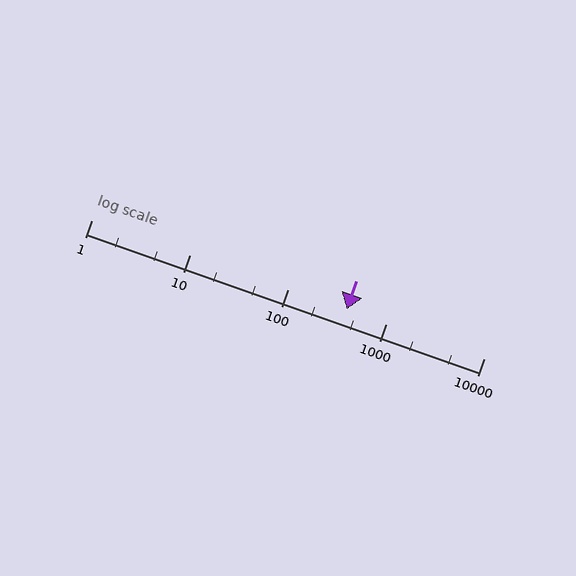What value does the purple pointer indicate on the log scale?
The pointer indicates approximately 400.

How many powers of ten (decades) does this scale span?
The scale spans 4 decades, from 1 to 10000.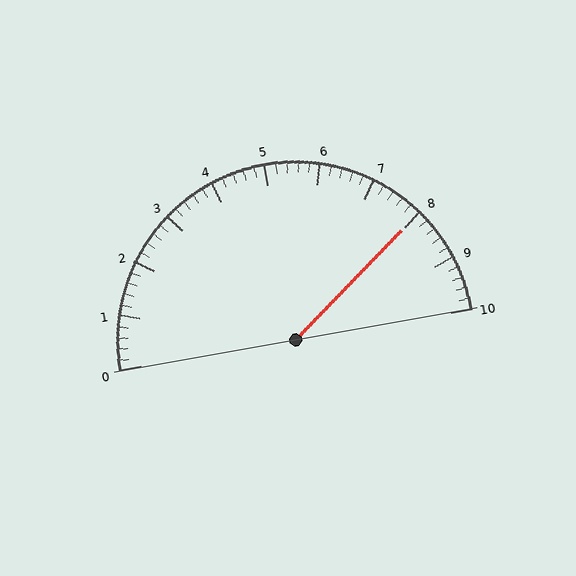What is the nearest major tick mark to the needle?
The nearest major tick mark is 8.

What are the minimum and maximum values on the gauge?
The gauge ranges from 0 to 10.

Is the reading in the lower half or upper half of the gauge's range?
The reading is in the upper half of the range (0 to 10).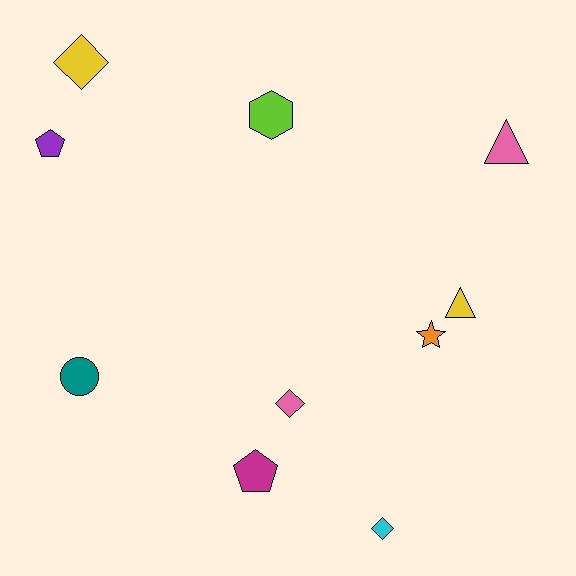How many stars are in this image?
There is 1 star.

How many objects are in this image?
There are 10 objects.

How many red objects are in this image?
There are no red objects.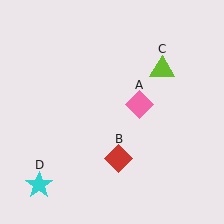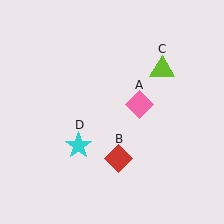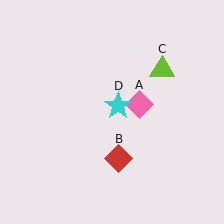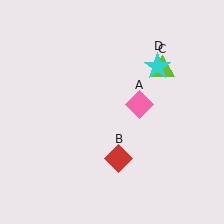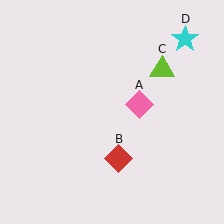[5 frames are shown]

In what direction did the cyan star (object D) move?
The cyan star (object D) moved up and to the right.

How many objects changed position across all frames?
1 object changed position: cyan star (object D).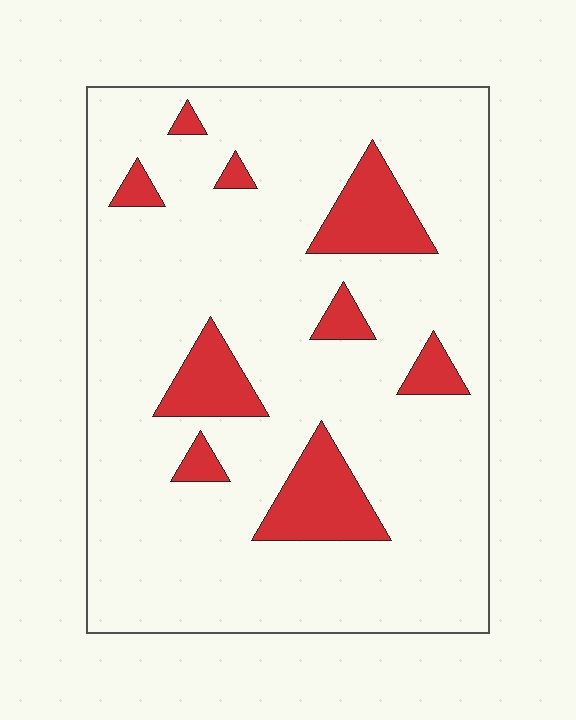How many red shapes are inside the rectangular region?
9.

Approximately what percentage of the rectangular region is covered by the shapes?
Approximately 15%.